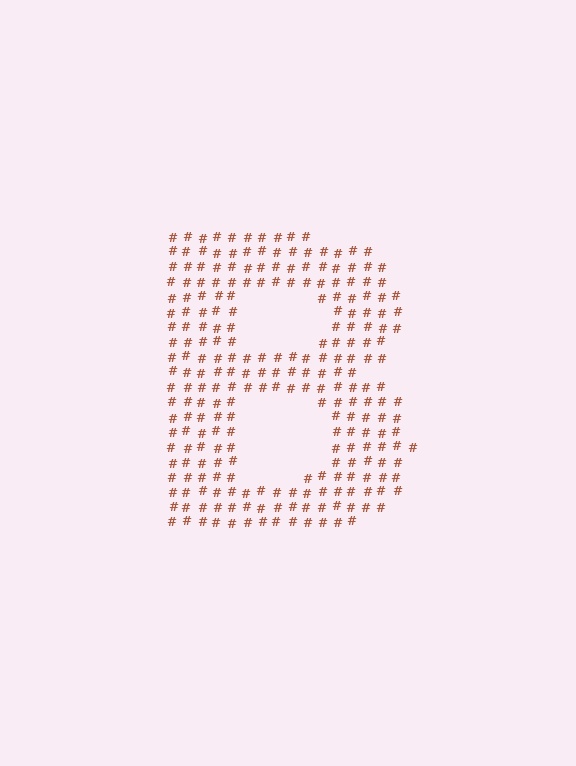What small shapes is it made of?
It is made of small hash symbols.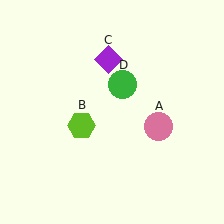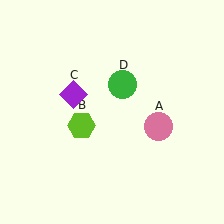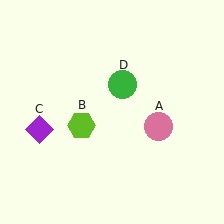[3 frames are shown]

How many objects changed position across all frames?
1 object changed position: purple diamond (object C).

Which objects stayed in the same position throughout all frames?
Pink circle (object A) and lime hexagon (object B) and green circle (object D) remained stationary.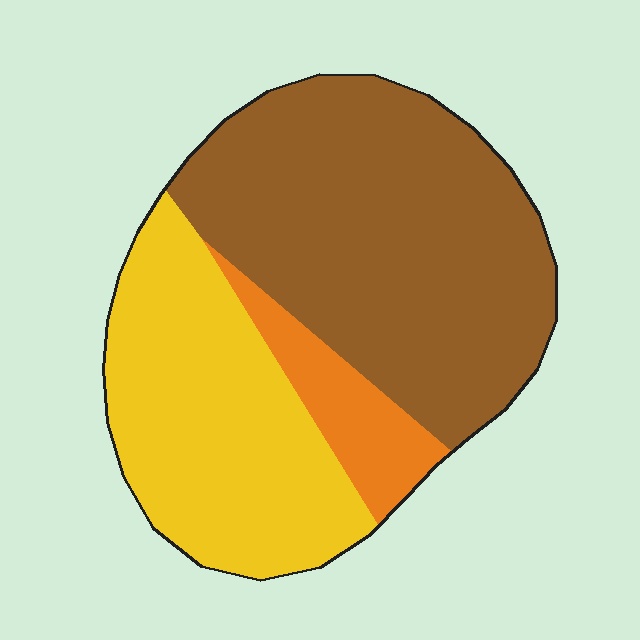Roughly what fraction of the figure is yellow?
Yellow covers 36% of the figure.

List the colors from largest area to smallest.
From largest to smallest: brown, yellow, orange.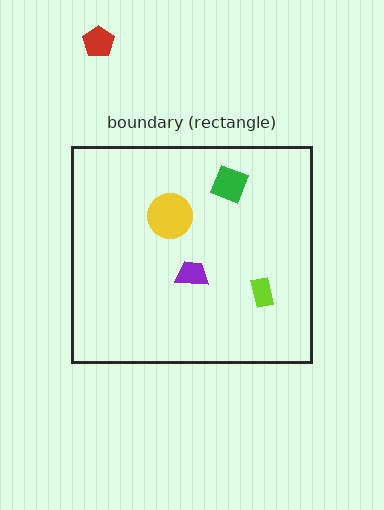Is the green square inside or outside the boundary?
Inside.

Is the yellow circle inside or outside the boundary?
Inside.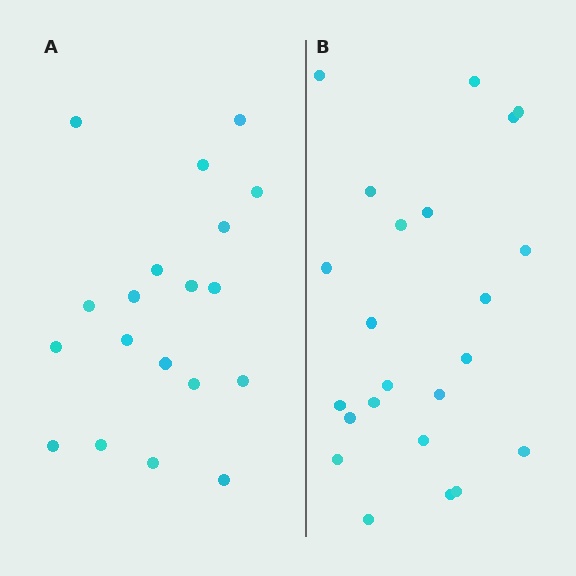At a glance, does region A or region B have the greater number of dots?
Region B (the right region) has more dots.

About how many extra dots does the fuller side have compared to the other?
Region B has about 4 more dots than region A.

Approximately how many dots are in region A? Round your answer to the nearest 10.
About 20 dots. (The exact count is 19, which rounds to 20.)